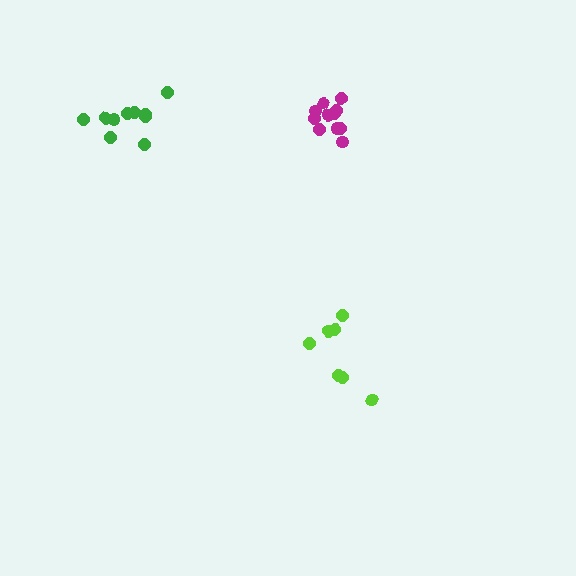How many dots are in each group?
Group 1: 10 dots, Group 2: 7 dots, Group 3: 11 dots (28 total).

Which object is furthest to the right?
The magenta cluster is rightmost.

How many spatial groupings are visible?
There are 3 spatial groupings.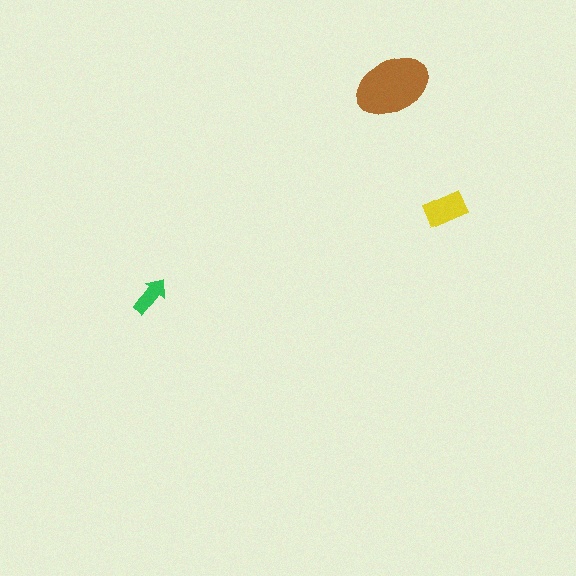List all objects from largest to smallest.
The brown ellipse, the yellow rectangle, the green arrow.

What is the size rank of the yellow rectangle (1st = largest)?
2nd.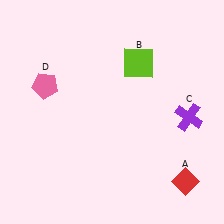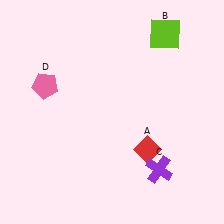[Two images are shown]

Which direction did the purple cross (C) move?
The purple cross (C) moved down.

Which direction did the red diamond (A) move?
The red diamond (A) moved left.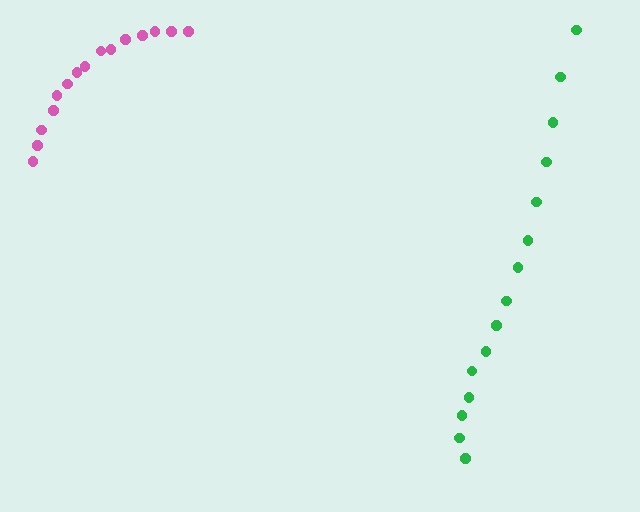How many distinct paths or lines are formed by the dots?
There are 2 distinct paths.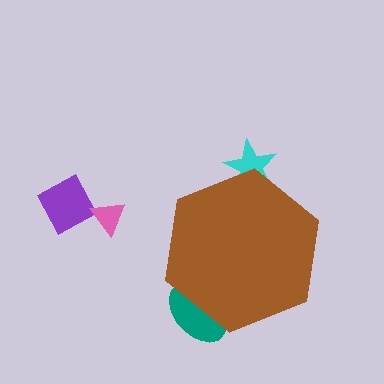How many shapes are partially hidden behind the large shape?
2 shapes are partially hidden.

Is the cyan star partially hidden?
Yes, the cyan star is partially hidden behind the brown hexagon.